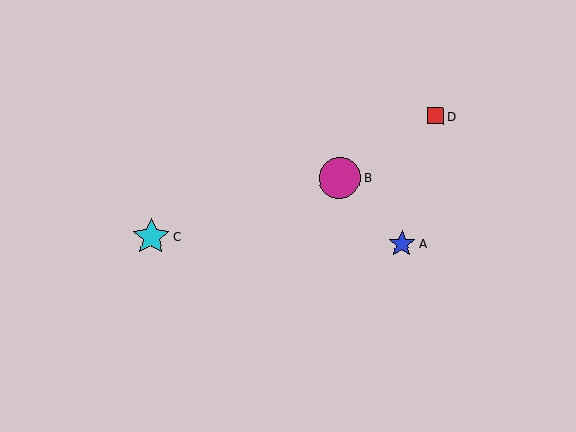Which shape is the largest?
The magenta circle (labeled B) is the largest.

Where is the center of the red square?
The center of the red square is at (435, 116).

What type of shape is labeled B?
Shape B is a magenta circle.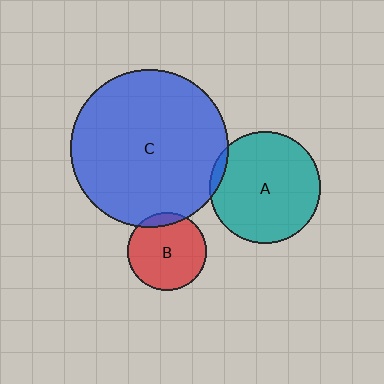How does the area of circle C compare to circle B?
Approximately 4.0 times.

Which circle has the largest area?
Circle C (blue).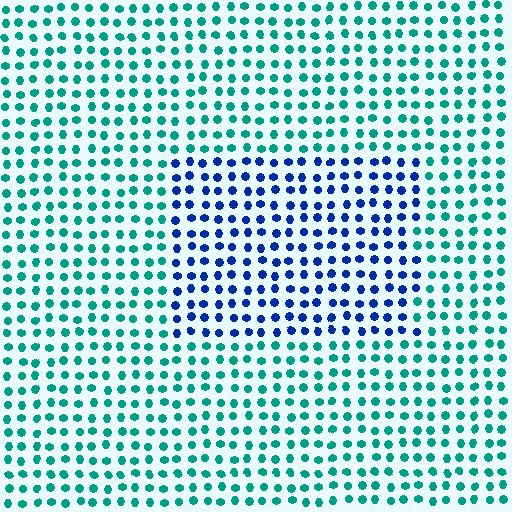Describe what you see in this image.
The image is filled with small teal elements in a uniform arrangement. A rectangle-shaped region is visible where the elements are tinted to a slightly different hue, forming a subtle color boundary.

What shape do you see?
I see a rectangle.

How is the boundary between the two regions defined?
The boundary is defined purely by a slight shift in hue (about 53 degrees). Spacing, size, and orientation are identical on both sides.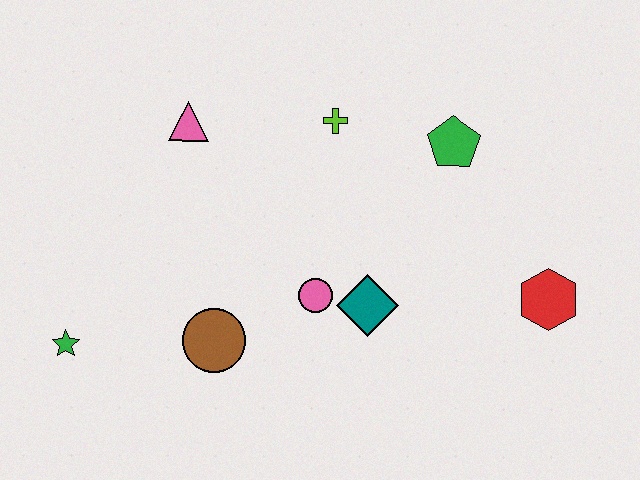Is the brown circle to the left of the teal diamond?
Yes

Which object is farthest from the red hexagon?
The green star is farthest from the red hexagon.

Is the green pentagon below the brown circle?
No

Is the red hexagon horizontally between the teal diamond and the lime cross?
No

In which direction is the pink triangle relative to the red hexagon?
The pink triangle is to the left of the red hexagon.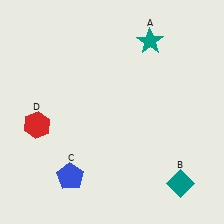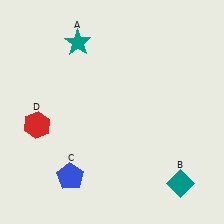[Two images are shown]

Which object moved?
The teal star (A) moved left.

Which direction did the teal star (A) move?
The teal star (A) moved left.